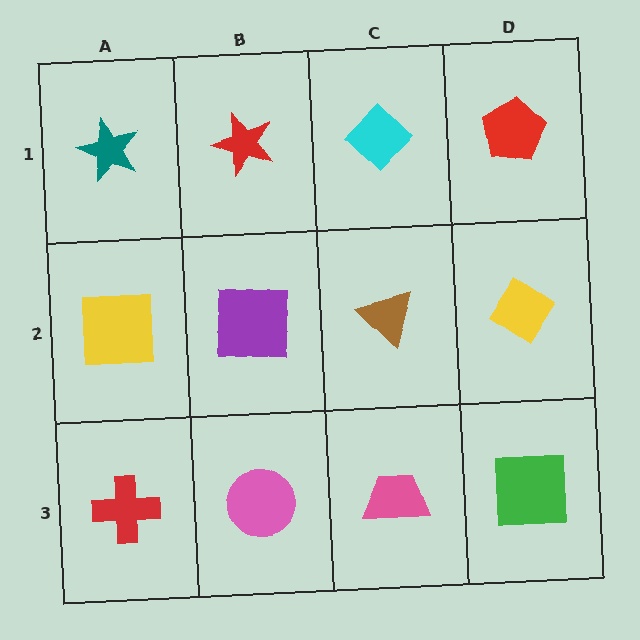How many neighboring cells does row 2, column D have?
3.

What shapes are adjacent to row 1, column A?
A yellow square (row 2, column A), a red star (row 1, column B).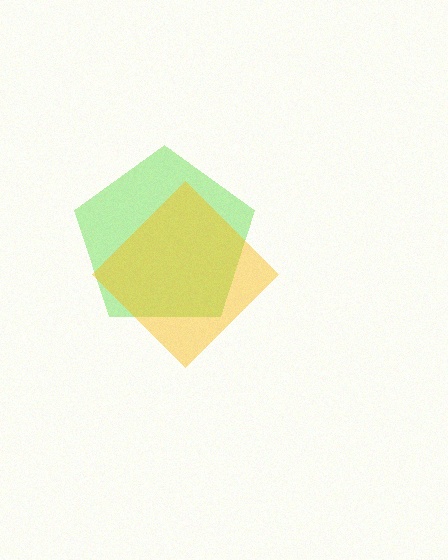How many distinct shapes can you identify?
There are 2 distinct shapes: a lime pentagon, a yellow diamond.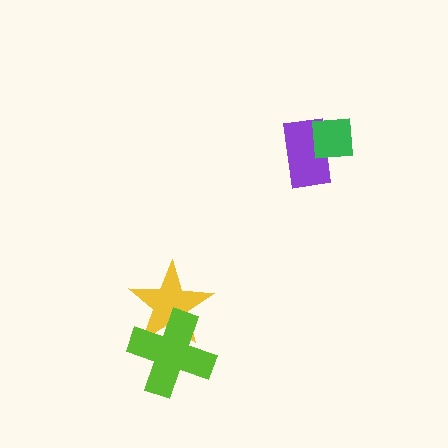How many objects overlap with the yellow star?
1 object overlaps with the yellow star.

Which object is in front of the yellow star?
The lime cross is in front of the yellow star.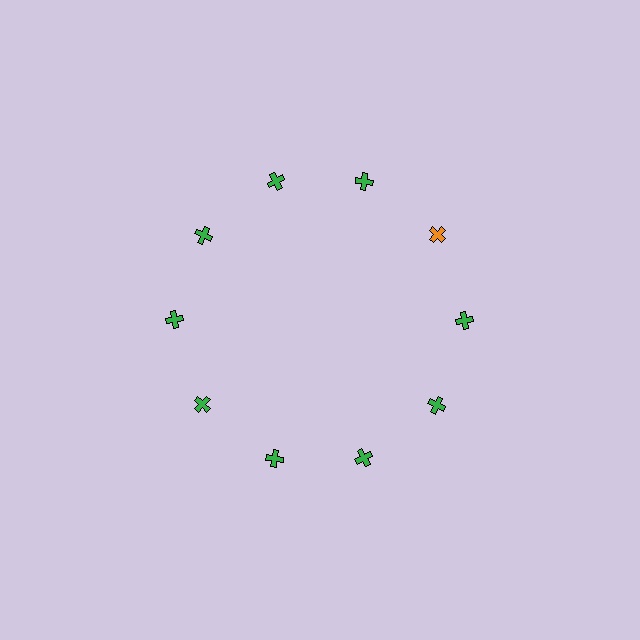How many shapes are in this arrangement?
There are 10 shapes arranged in a ring pattern.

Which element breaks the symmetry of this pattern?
The orange cross at roughly the 2 o'clock position breaks the symmetry. All other shapes are green crosses.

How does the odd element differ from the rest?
It has a different color: orange instead of green.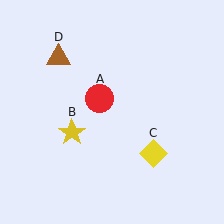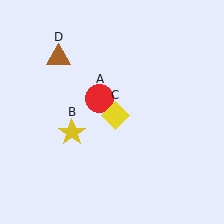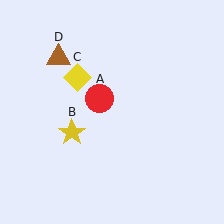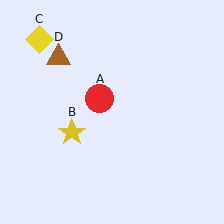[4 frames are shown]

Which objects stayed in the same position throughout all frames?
Red circle (object A) and yellow star (object B) and brown triangle (object D) remained stationary.